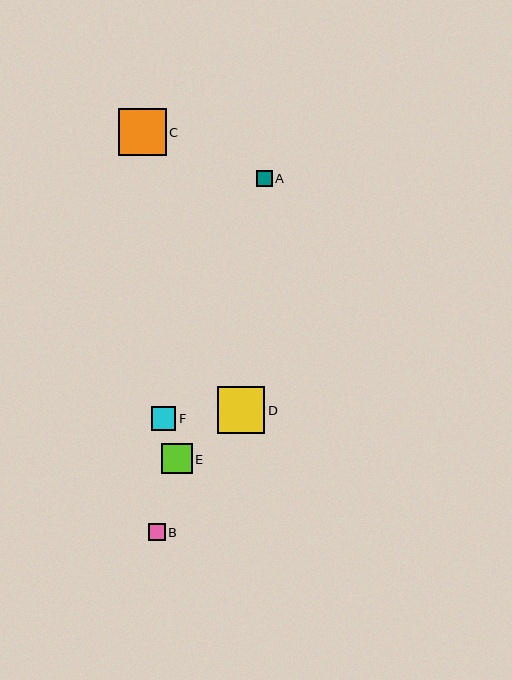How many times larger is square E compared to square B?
Square E is approximately 1.8 times the size of square B.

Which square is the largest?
Square C is the largest with a size of approximately 47 pixels.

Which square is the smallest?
Square A is the smallest with a size of approximately 16 pixels.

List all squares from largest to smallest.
From largest to smallest: C, D, E, F, B, A.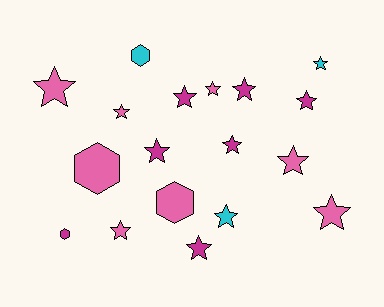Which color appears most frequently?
Pink, with 8 objects.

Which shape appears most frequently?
Star, with 14 objects.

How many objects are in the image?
There are 18 objects.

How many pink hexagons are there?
There are 2 pink hexagons.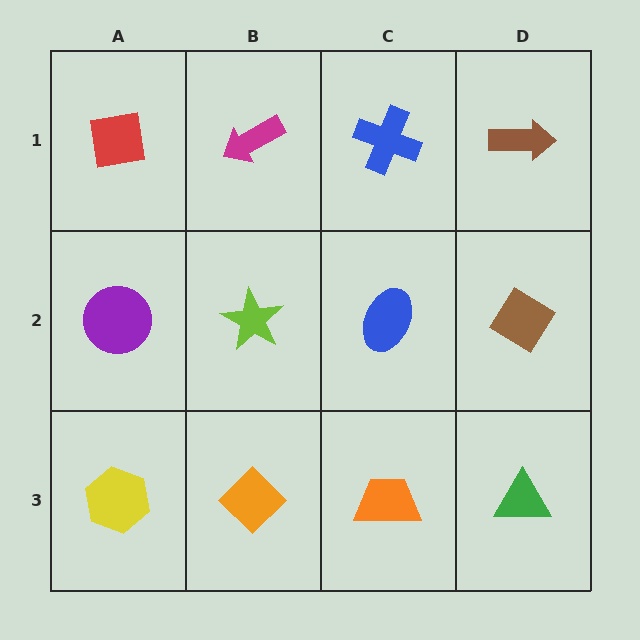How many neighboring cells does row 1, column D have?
2.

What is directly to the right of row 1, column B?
A blue cross.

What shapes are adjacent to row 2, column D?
A brown arrow (row 1, column D), a green triangle (row 3, column D), a blue ellipse (row 2, column C).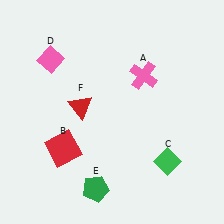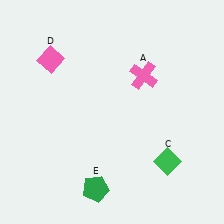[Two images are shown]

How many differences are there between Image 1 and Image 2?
There are 2 differences between the two images.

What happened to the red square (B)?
The red square (B) was removed in Image 2. It was in the bottom-left area of Image 1.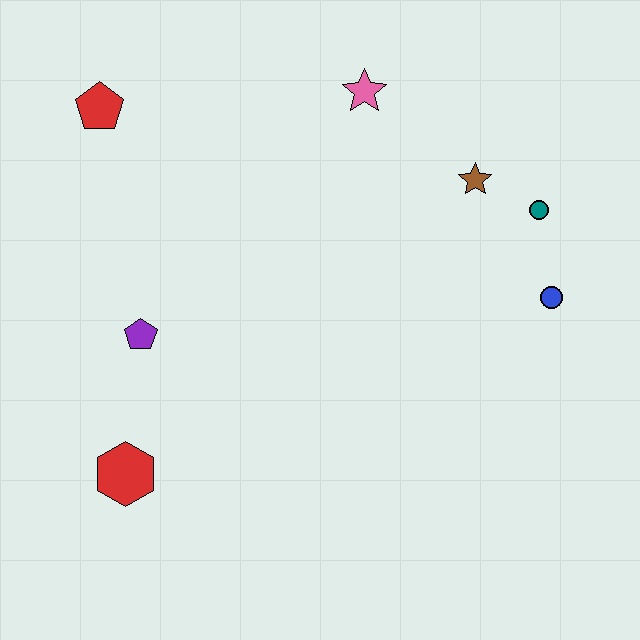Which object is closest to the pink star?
The brown star is closest to the pink star.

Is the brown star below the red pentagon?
Yes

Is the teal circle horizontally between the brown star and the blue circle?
Yes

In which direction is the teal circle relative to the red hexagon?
The teal circle is to the right of the red hexagon.